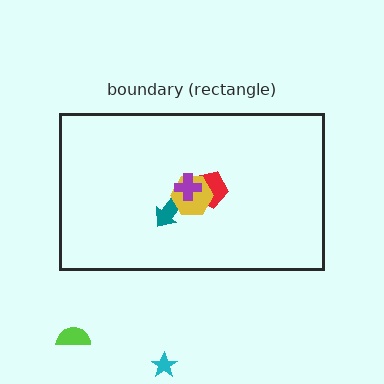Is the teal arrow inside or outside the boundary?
Inside.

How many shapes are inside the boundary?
4 inside, 2 outside.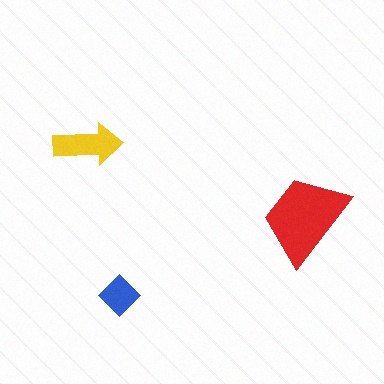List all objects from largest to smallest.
The red trapezoid, the yellow arrow, the blue diamond.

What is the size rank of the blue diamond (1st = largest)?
3rd.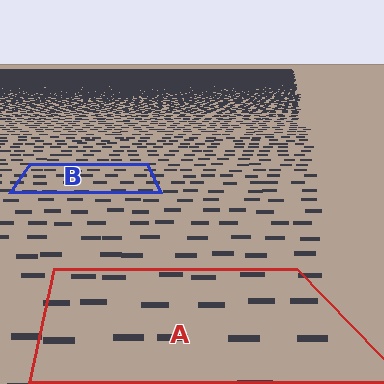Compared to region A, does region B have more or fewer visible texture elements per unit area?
Region B has more texture elements per unit area — they are packed more densely because it is farther away.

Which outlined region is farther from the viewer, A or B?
Region B is farther from the viewer — the texture elements inside it appear smaller and more densely packed.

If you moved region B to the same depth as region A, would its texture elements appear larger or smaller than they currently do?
They would appear larger. At a closer depth, the same texture elements are projected at a bigger on-screen size.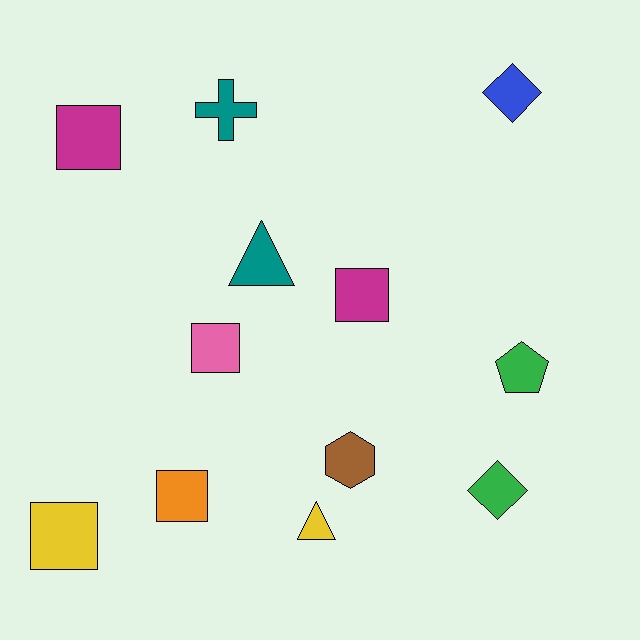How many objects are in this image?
There are 12 objects.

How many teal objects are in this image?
There are 2 teal objects.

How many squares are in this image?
There are 5 squares.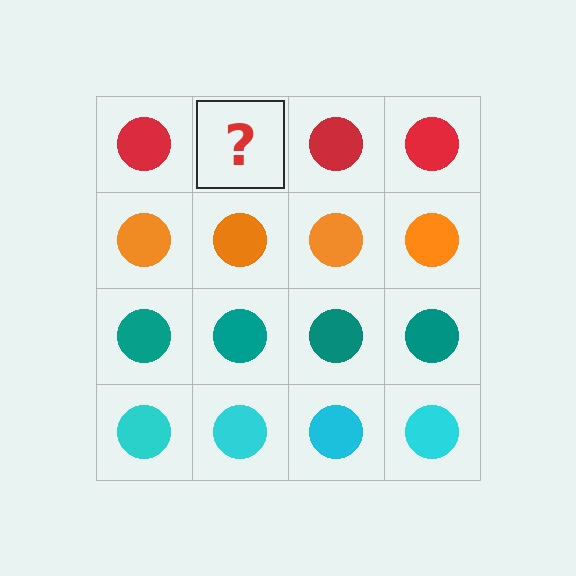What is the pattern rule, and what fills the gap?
The rule is that each row has a consistent color. The gap should be filled with a red circle.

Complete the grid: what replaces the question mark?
The question mark should be replaced with a red circle.